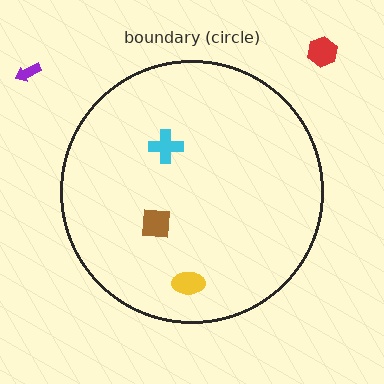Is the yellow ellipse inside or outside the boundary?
Inside.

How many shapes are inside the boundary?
3 inside, 2 outside.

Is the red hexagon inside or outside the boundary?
Outside.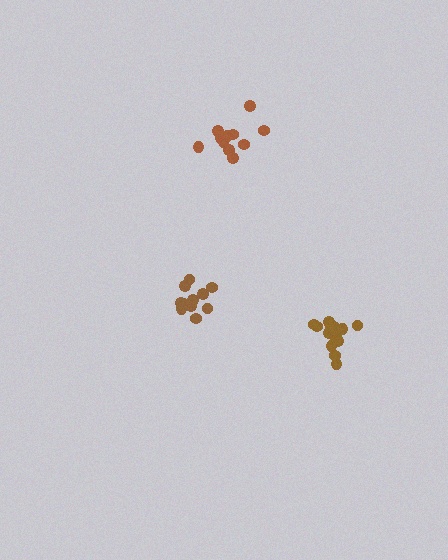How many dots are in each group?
Group 1: 12 dots, Group 2: 15 dots, Group 3: 11 dots (38 total).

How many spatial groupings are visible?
There are 3 spatial groupings.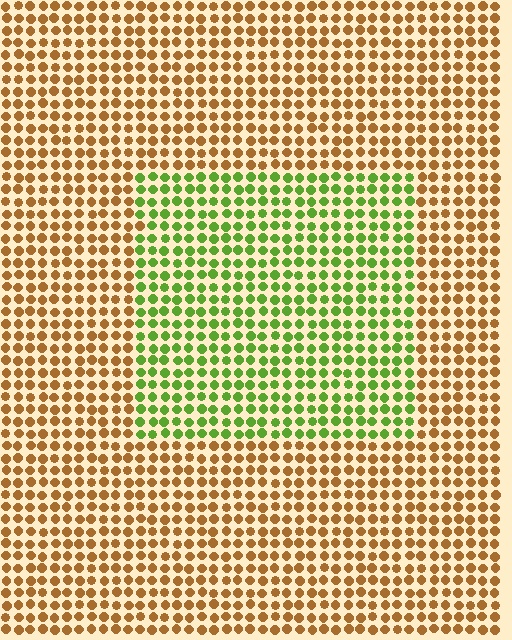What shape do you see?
I see a rectangle.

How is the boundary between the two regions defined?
The boundary is defined purely by a slight shift in hue (about 68 degrees). Spacing, size, and orientation are identical on both sides.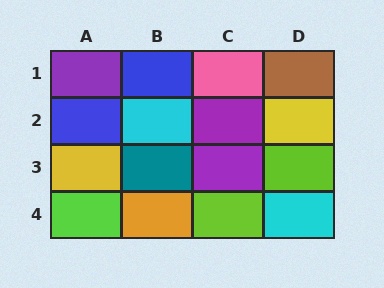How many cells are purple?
3 cells are purple.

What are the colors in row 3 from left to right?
Yellow, teal, purple, lime.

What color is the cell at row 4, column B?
Orange.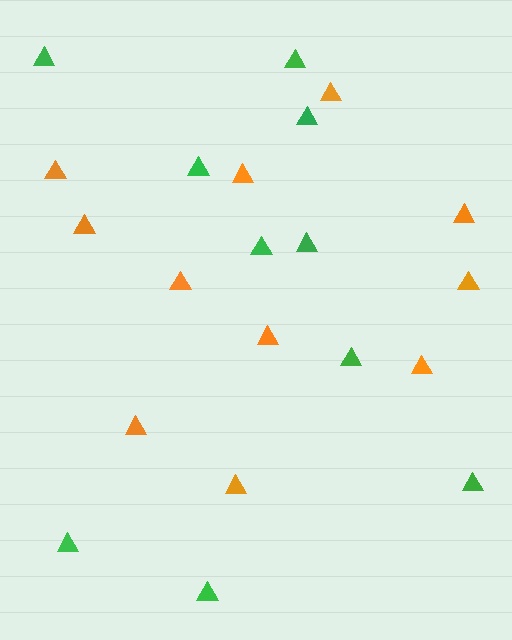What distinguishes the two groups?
There are 2 groups: one group of orange triangles (11) and one group of green triangles (10).